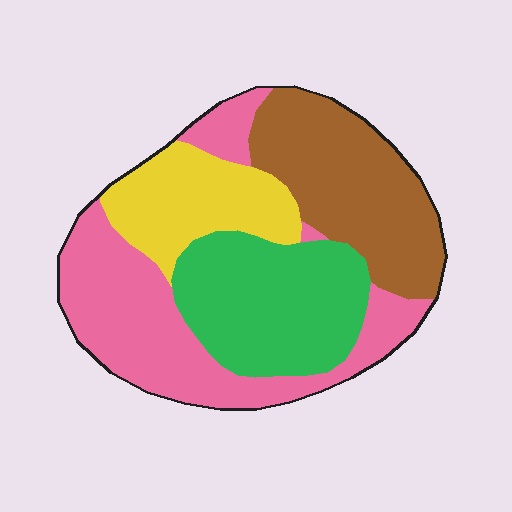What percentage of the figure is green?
Green takes up between a sixth and a third of the figure.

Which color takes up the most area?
Pink, at roughly 30%.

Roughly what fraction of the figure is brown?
Brown takes up between a quarter and a half of the figure.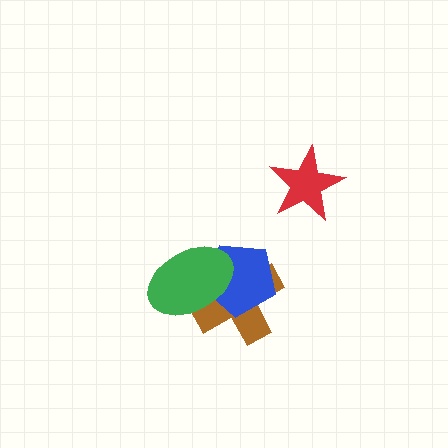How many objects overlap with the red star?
0 objects overlap with the red star.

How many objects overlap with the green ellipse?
2 objects overlap with the green ellipse.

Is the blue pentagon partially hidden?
Yes, it is partially covered by another shape.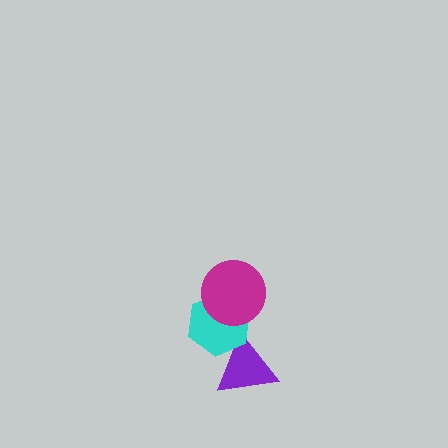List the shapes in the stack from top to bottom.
From top to bottom: the magenta circle, the cyan hexagon, the purple triangle.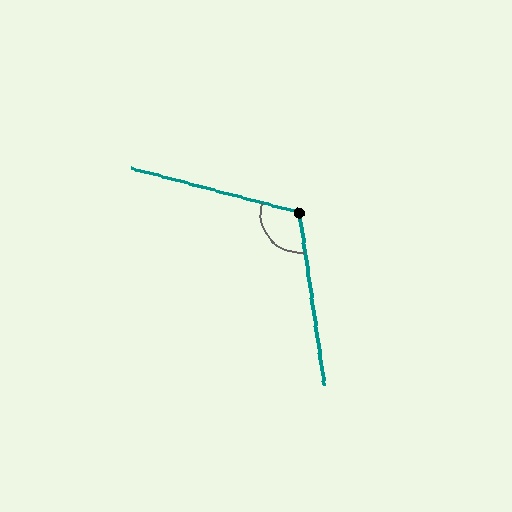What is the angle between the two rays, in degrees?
Approximately 113 degrees.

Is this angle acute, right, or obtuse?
It is obtuse.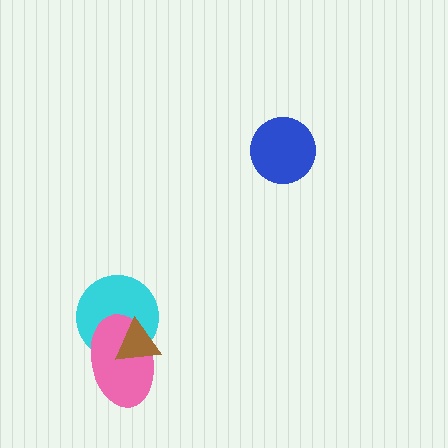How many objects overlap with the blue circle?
0 objects overlap with the blue circle.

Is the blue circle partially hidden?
No, no other shape covers it.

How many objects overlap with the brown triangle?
2 objects overlap with the brown triangle.